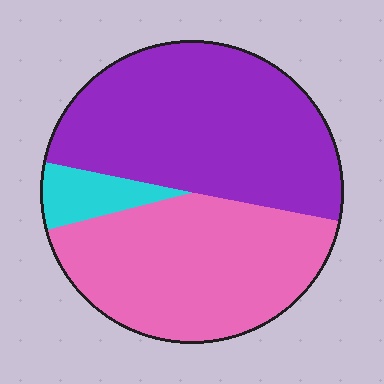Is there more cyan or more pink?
Pink.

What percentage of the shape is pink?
Pink takes up between a third and a half of the shape.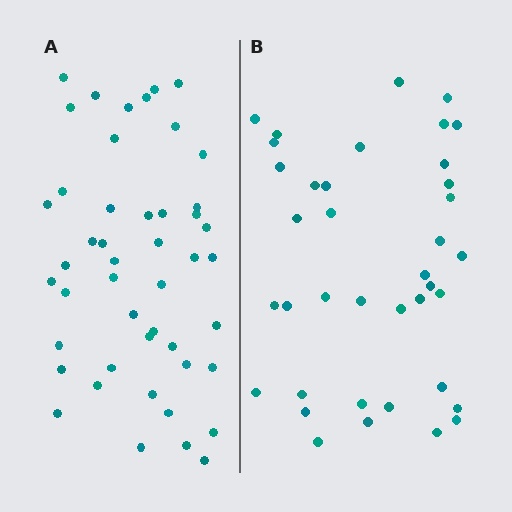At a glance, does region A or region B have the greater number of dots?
Region A (the left region) has more dots.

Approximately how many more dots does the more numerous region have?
Region A has roughly 8 or so more dots than region B.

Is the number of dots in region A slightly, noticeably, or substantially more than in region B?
Region A has only slightly more — the two regions are fairly close. The ratio is roughly 1.2 to 1.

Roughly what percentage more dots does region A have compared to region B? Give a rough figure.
About 25% more.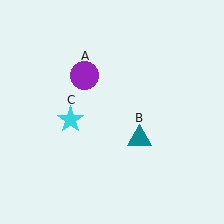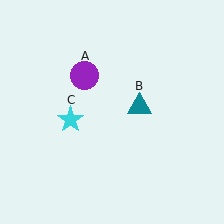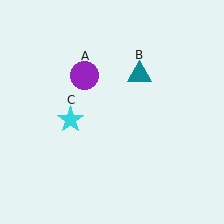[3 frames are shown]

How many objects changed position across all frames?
1 object changed position: teal triangle (object B).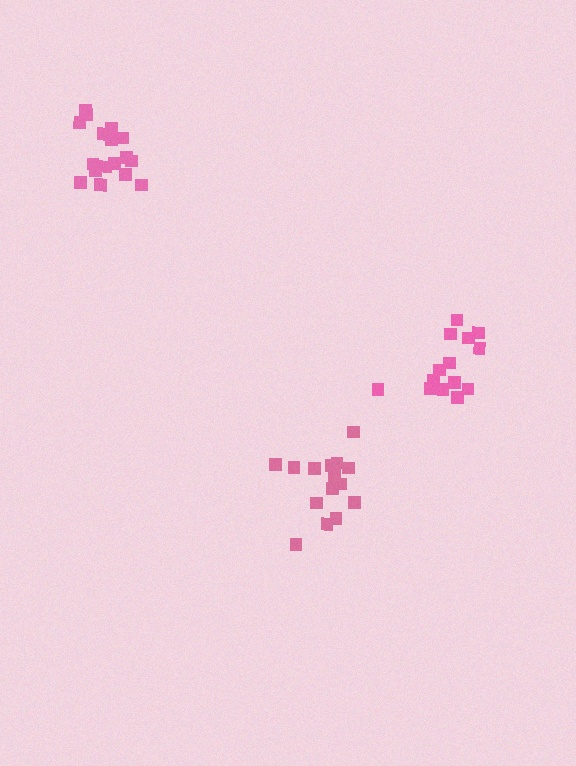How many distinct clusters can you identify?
There are 3 distinct clusters.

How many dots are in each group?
Group 1: 14 dots, Group 2: 17 dots, Group 3: 16 dots (47 total).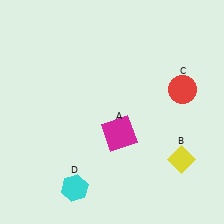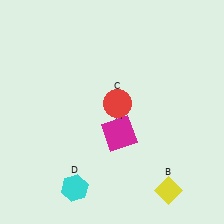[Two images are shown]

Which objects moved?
The objects that moved are: the yellow diamond (B), the red circle (C).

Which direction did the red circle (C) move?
The red circle (C) moved left.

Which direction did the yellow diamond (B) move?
The yellow diamond (B) moved down.